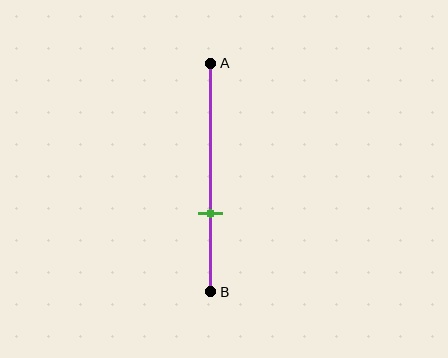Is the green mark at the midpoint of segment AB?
No, the mark is at about 65% from A, not at the 50% midpoint.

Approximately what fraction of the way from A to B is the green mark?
The green mark is approximately 65% of the way from A to B.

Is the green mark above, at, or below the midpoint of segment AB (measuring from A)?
The green mark is below the midpoint of segment AB.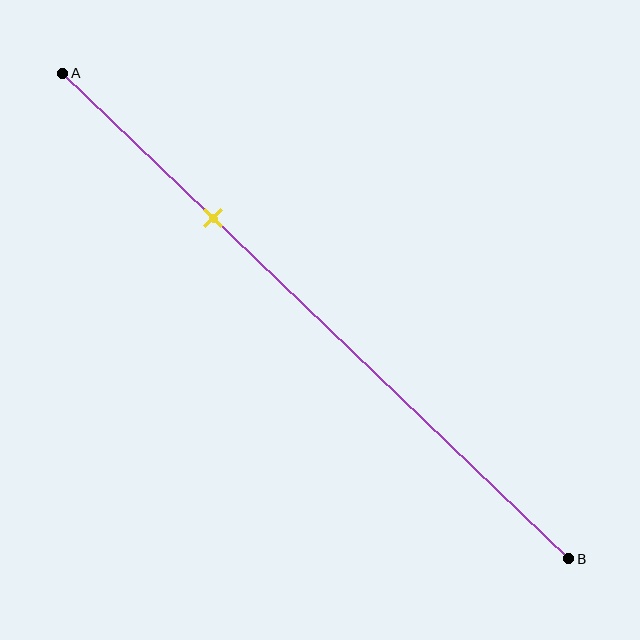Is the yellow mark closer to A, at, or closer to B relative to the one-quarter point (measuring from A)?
The yellow mark is closer to point B than the one-quarter point of segment AB.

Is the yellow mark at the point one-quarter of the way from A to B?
No, the mark is at about 30% from A, not at the 25% one-quarter point.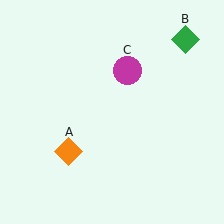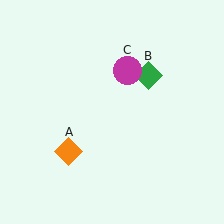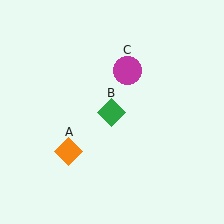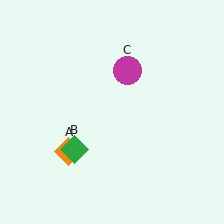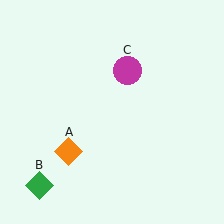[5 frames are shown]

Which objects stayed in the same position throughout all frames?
Orange diamond (object A) and magenta circle (object C) remained stationary.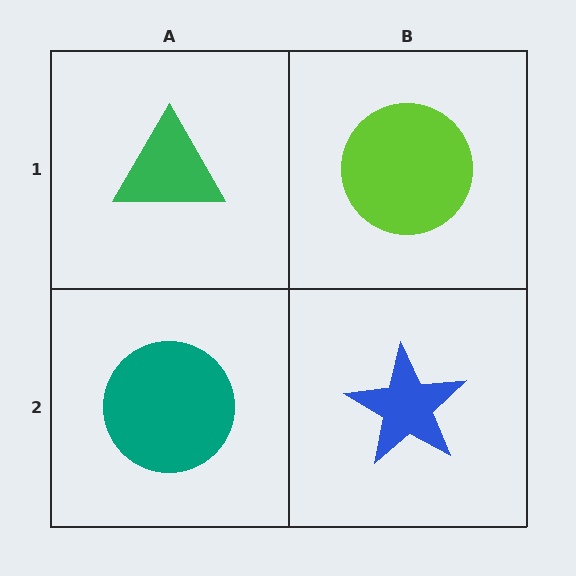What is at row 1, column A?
A green triangle.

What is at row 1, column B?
A lime circle.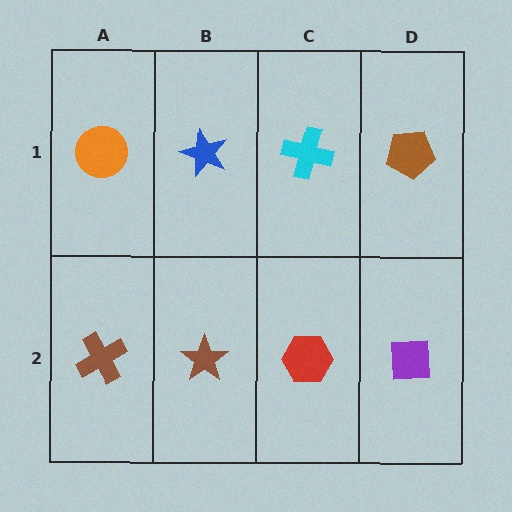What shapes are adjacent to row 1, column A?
A brown cross (row 2, column A), a blue star (row 1, column B).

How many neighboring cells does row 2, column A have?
2.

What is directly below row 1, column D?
A purple square.